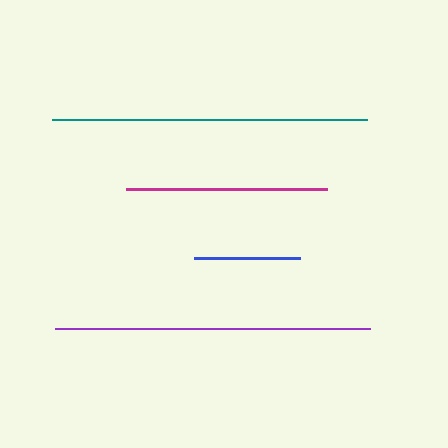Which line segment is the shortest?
The blue line is the shortest at approximately 105 pixels.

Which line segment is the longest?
The teal line is the longest at approximately 315 pixels.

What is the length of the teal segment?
The teal segment is approximately 315 pixels long.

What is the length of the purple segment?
The purple segment is approximately 315 pixels long.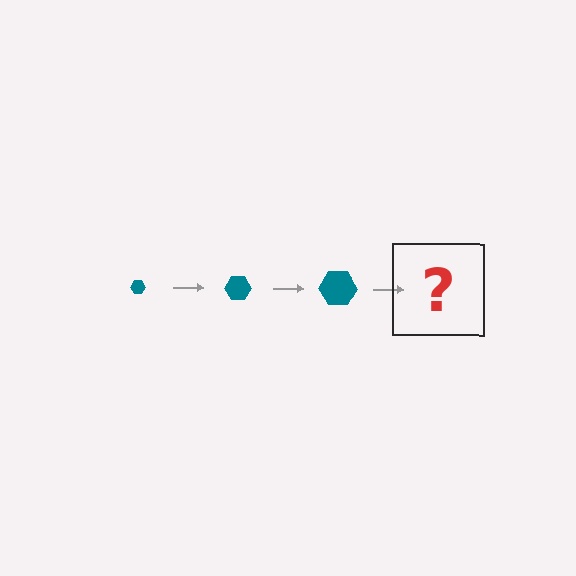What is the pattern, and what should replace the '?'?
The pattern is that the hexagon gets progressively larger each step. The '?' should be a teal hexagon, larger than the previous one.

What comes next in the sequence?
The next element should be a teal hexagon, larger than the previous one.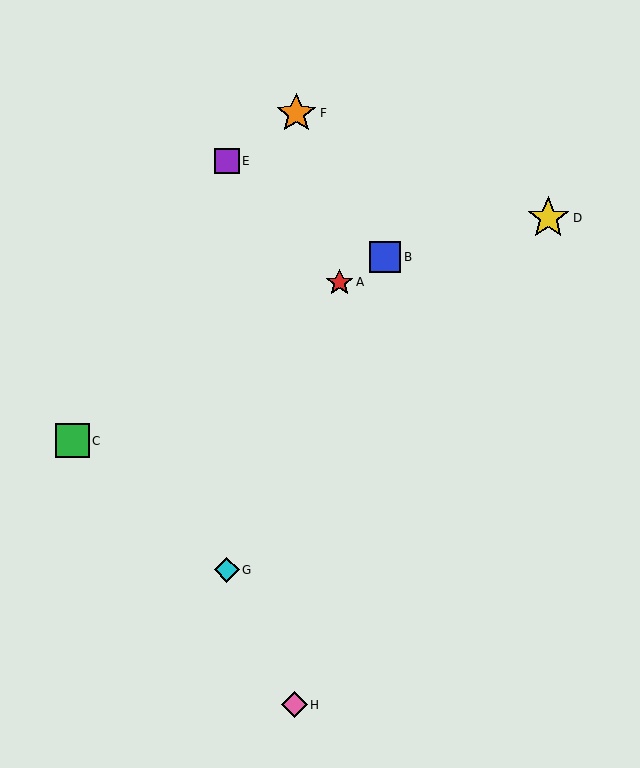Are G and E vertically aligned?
Yes, both are at x≈227.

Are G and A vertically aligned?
No, G is at x≈227 and A is at x≈339.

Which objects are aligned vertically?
Objects E, G are aligned vertically.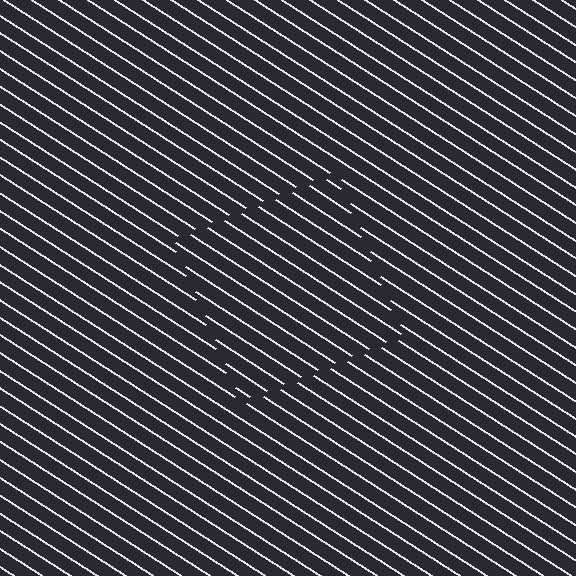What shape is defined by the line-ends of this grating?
An illusory square. The interior of the shape contains the same grating, shifted by half a period — the contour is defined by the phase discontinuity where line-ends from the inner and outer gratings abut.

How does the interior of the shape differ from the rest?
The interior of the shape contains the same grating, shifted by half a period — the contour is defined by the phase discontinuity where line-ends from the inner and outer gratings abut.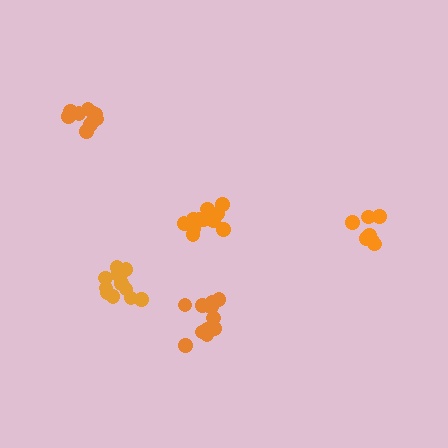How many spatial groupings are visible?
There are 5 spatial groupings.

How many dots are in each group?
Group 1: 7 dots, Group 2: 12 dots, Group 3: 12 dots, Group 4: 9 dots, Group 5: 12 dots (52 total).